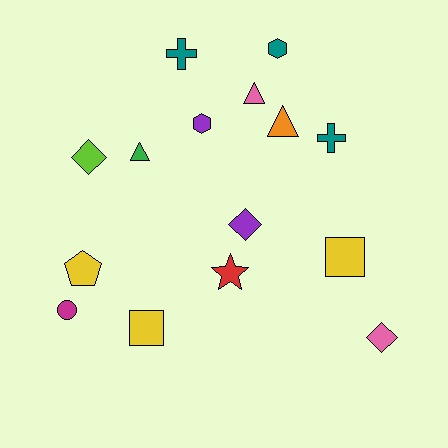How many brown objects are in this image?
There are no brown objects.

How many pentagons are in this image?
There is 1 pentagon.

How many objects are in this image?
There are 15 objects.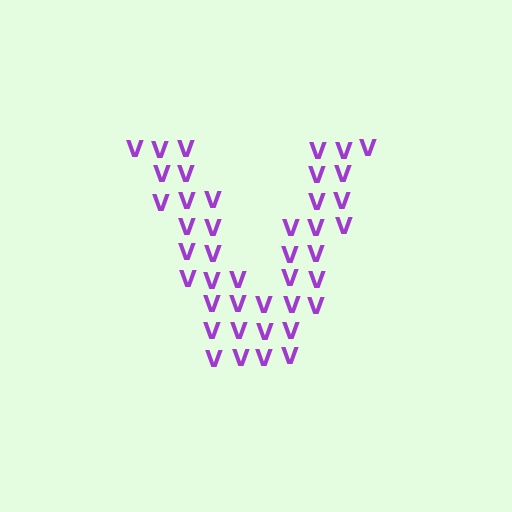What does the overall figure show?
The overall figure shows the letter V.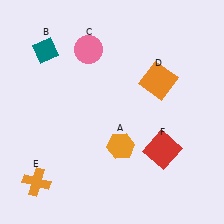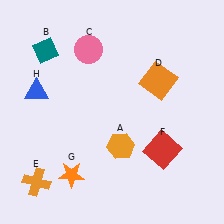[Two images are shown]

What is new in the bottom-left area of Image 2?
An orange star (G) was added in the bottom-left area of Image 2.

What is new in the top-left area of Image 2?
A blue triangle (H) was added in the top-left area of Image 2.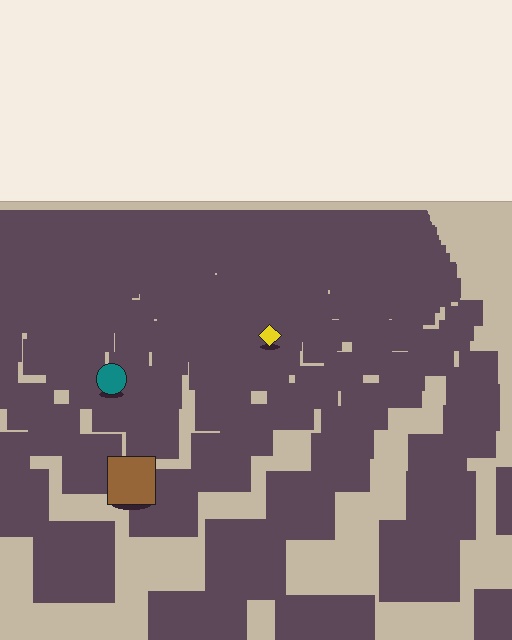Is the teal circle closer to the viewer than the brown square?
No. The brown square is closer — you can tell from the texture gradient: the ground texture is coarser near it.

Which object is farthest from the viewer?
The yellow diamond is farthest from the viewer. It appears smaller and the ground texture around it is denser.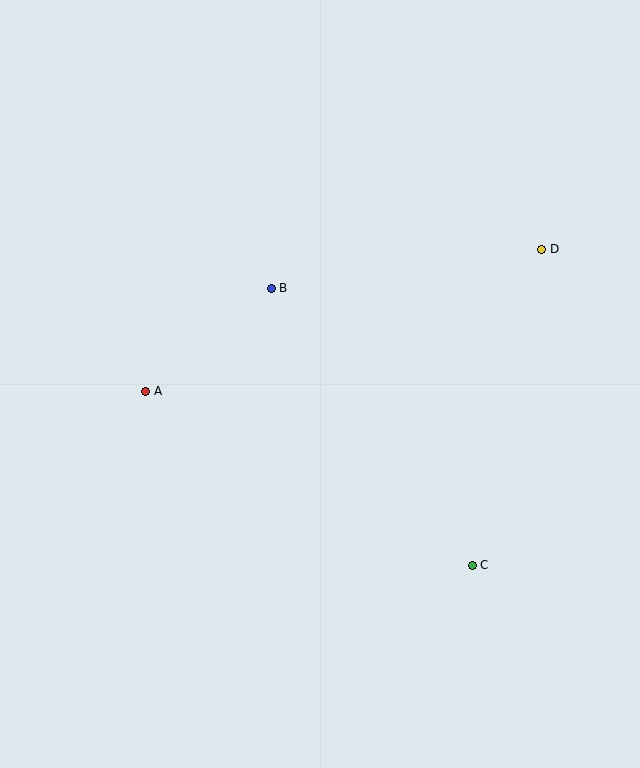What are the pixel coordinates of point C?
Point C is at (472, 565).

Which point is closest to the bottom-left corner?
Point A is closest to the bottom-left corner.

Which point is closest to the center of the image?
Point B at (271, 288) is closest to the center.